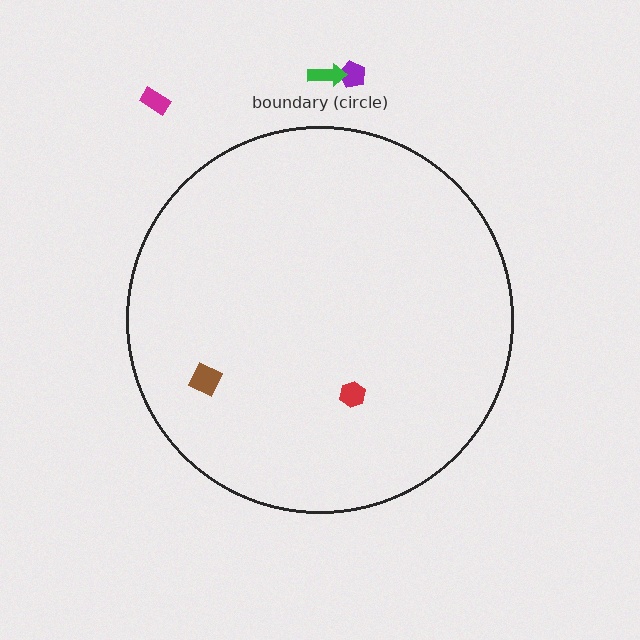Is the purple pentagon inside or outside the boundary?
Outside.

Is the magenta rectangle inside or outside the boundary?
Outside.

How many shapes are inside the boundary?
2 inside, 3 outside.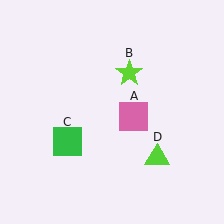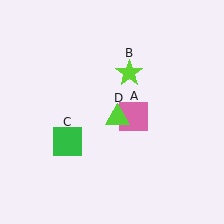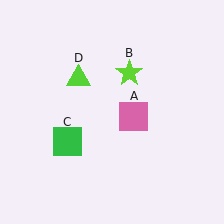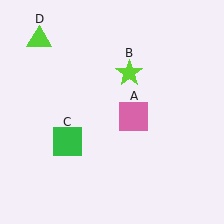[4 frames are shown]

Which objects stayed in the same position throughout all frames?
Pink square (object A) and lime star (object B) and green square (object C) remained stationary.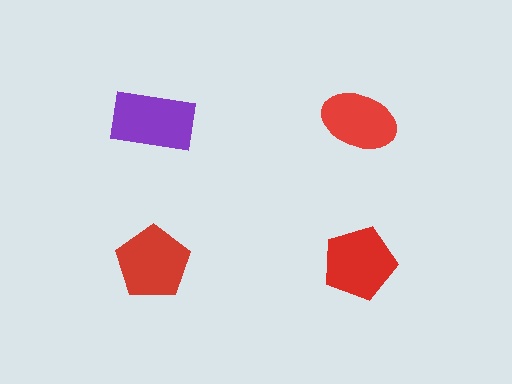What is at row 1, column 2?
A red ellipse.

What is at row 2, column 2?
A red pentagon.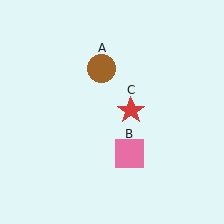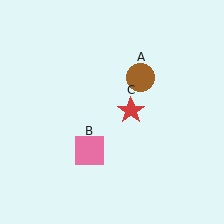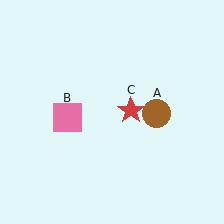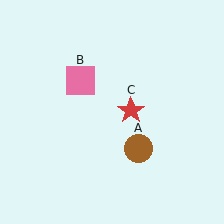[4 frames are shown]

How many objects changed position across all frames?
2 objects changed position: brown circle (object A), pink square (object B).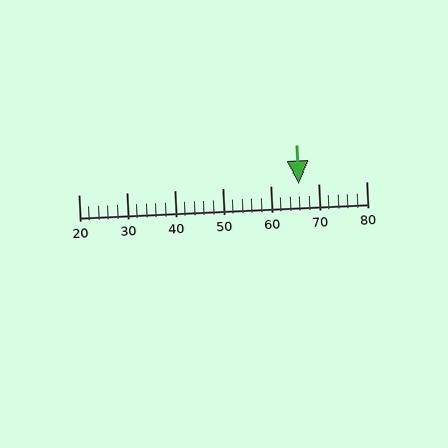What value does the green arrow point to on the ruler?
The green arrow points to approximately 66.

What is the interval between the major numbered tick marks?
The major tick marks are spaced 10 units apart.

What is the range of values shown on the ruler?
The ruler shows values from 20 to 80.